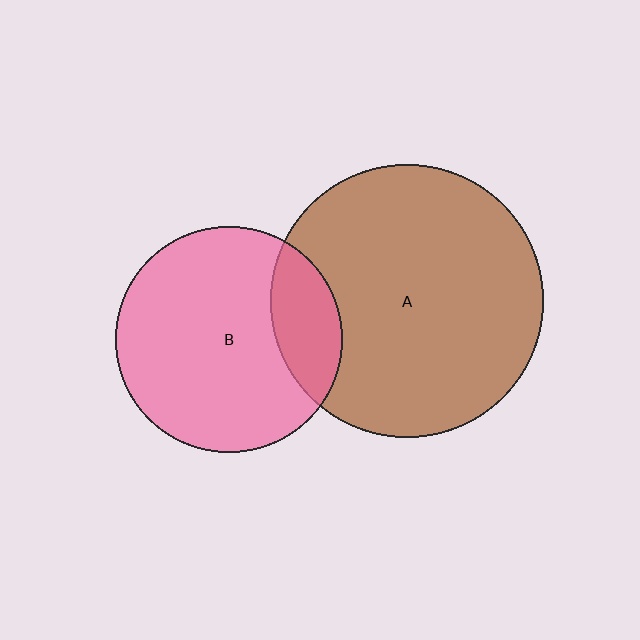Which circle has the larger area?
Circle A (brown).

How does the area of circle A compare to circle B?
Approximately 1.5 times.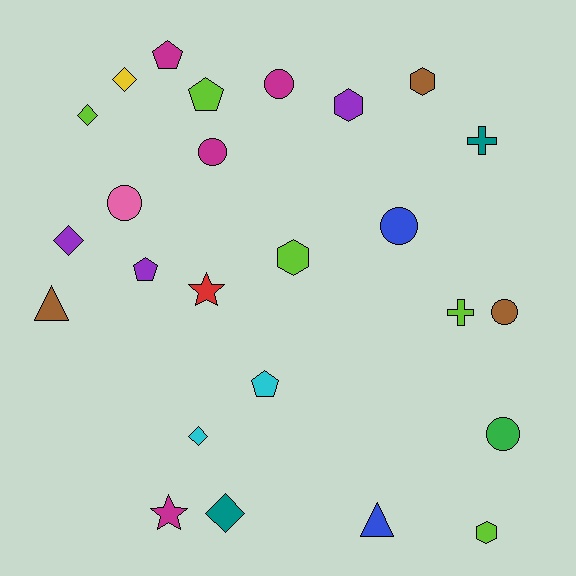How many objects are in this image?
There are 25 objects.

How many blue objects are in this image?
There are 2 blue objects.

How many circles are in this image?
There are 6 circles.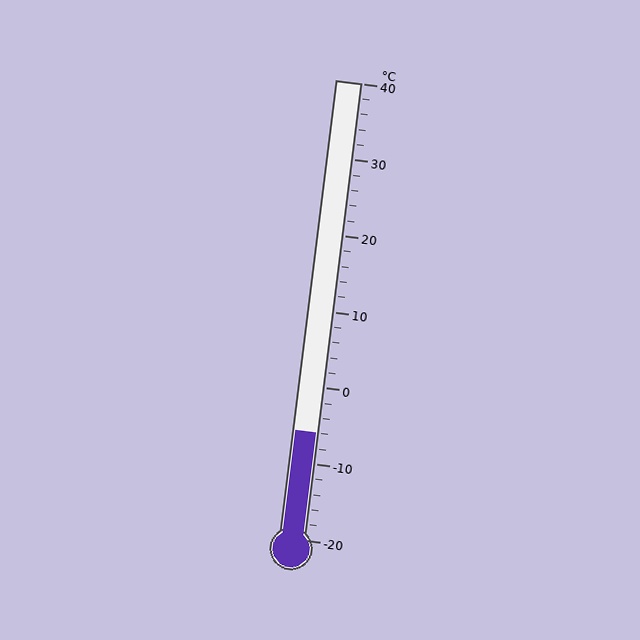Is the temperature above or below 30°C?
The temperature is below 30°C.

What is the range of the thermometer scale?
The thermometer scale ranges from -20°C to 40°C.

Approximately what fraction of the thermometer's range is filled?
The thermometer is filled to approximately 25% of its range.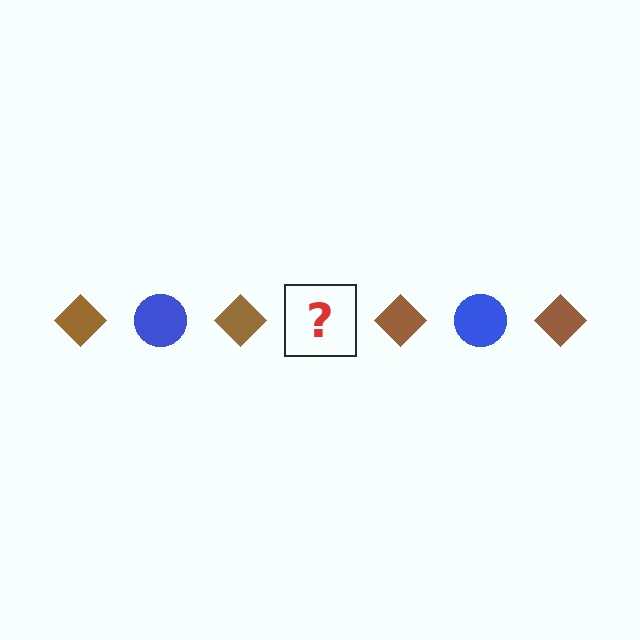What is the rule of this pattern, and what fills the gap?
The rule is that the pattern alternates between brown diamond and blue circle. The gap should be filled with a blue circle.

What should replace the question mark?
The question mark should be replaced with a blue circle.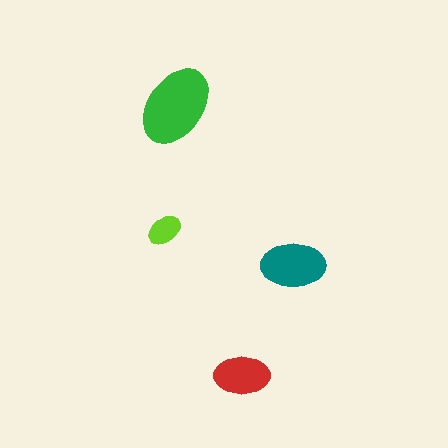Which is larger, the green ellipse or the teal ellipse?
The green one.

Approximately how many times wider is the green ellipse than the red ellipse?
About 1.5 times wider.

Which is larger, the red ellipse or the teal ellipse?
The teal one.